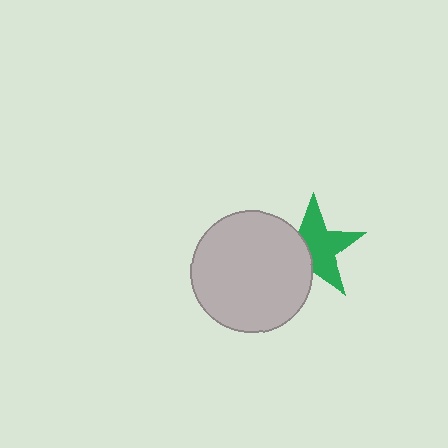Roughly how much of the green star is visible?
About half of it is visible (roughly 61%).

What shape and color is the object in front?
The object in front is a light gray circle.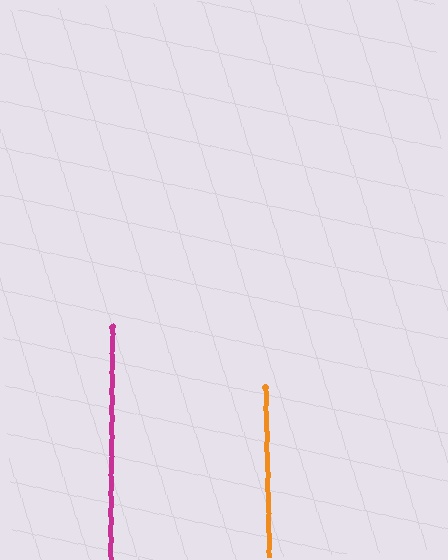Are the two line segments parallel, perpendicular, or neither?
Parallel — their directions differ by only 1.4°.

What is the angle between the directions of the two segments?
Approximately 1 degree.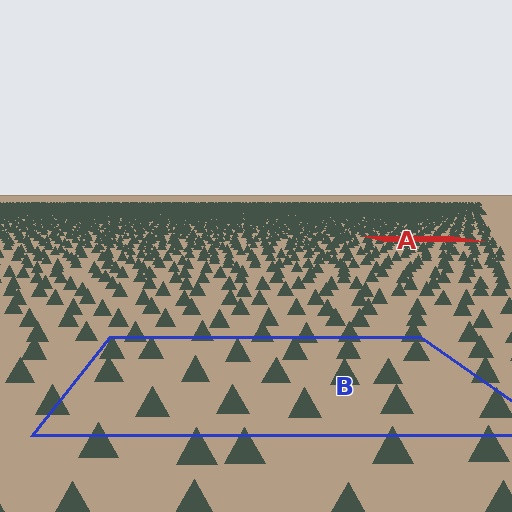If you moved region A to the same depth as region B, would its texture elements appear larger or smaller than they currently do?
They would appear larger. At a closer depth, the same texture elements are projected at a bigger on-screen size.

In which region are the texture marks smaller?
The texture marks are smaller in region A, because it is farther away.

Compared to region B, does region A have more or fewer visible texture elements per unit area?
Region A has more texture elements per unit area — they are packed more densely because it is farther away.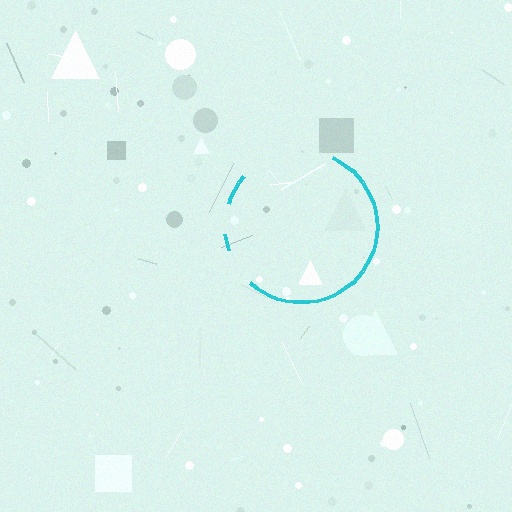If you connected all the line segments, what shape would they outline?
They would outline a circle.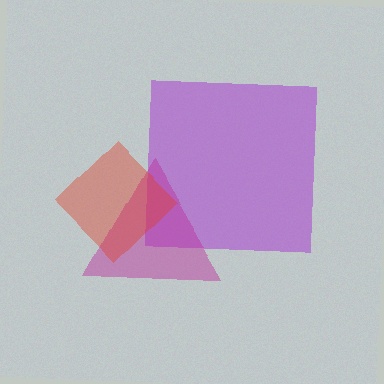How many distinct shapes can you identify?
There are 3 distinct shapes: a purple square, a magenta triangle, a red diamond.